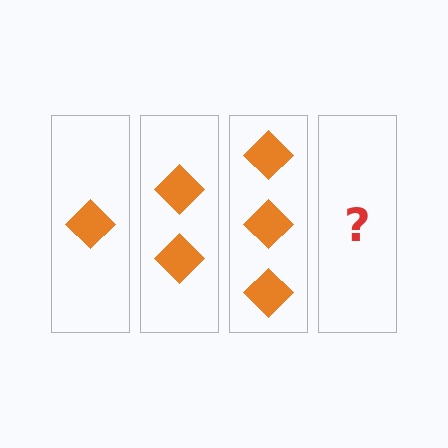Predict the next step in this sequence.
The next step is 4 diamonds.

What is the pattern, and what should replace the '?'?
The pattern is that each step adds one more diamond. The '?' should be 4 diamonds.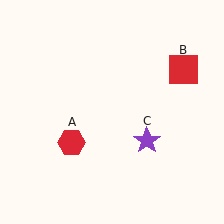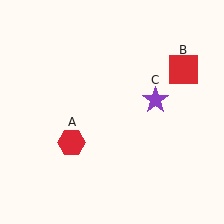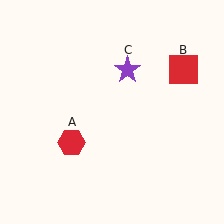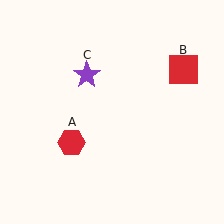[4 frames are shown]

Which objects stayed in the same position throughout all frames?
Red hexagon (object A) and red square (object B) remained stationary.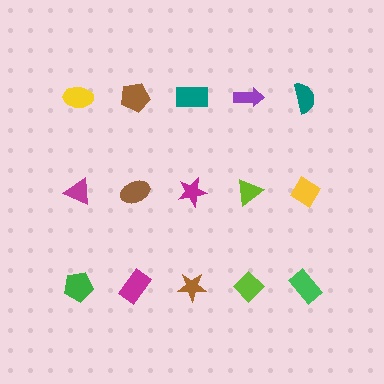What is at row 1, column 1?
A yellow ellipse.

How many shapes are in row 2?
5 shapes.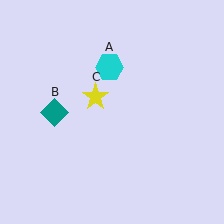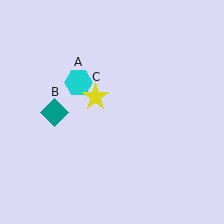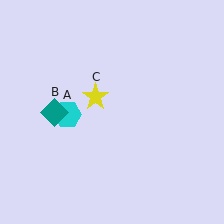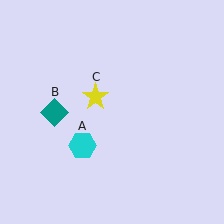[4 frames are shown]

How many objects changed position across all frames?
1 object changed position: cyan hexagon (object A).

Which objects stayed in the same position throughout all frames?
Teal diamond (object B) and yellow star (object C) remained stationary.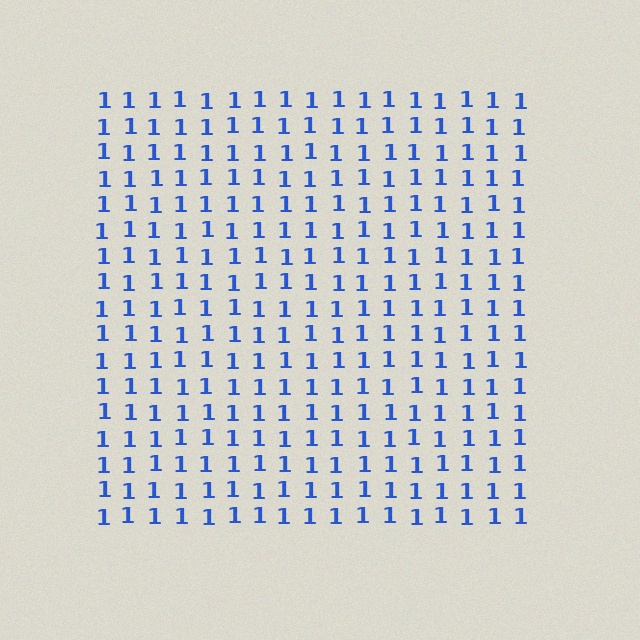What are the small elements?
The small elements are digit 1's.